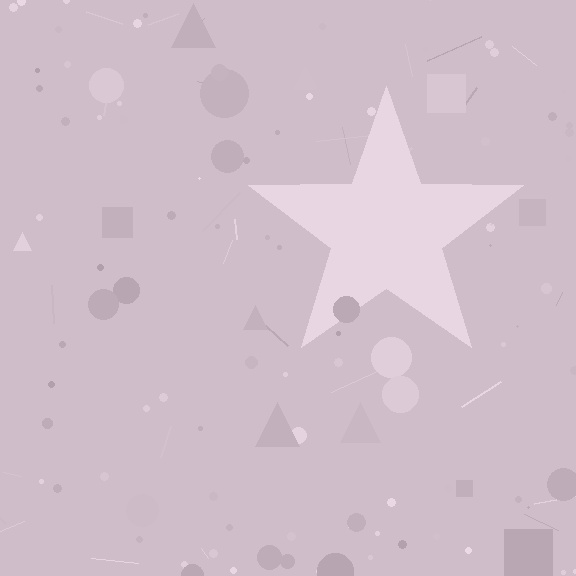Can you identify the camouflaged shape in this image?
The camouflaged shape is a star.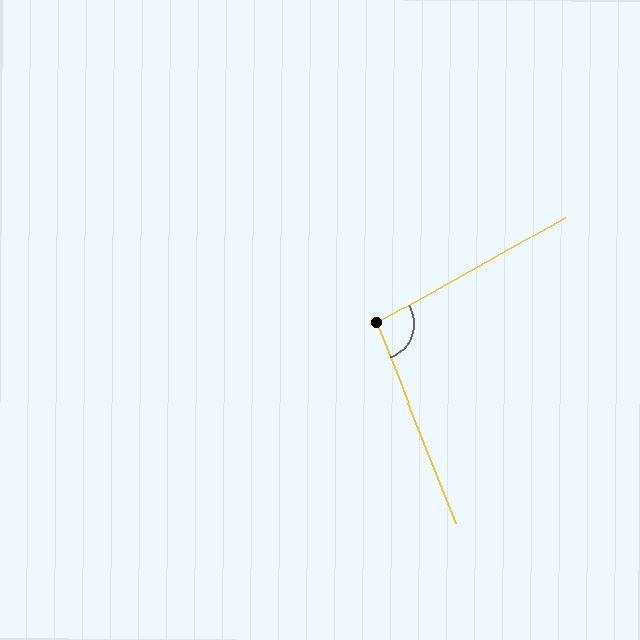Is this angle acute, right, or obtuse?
It is obtuse.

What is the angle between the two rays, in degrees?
Approximately 98 degrees.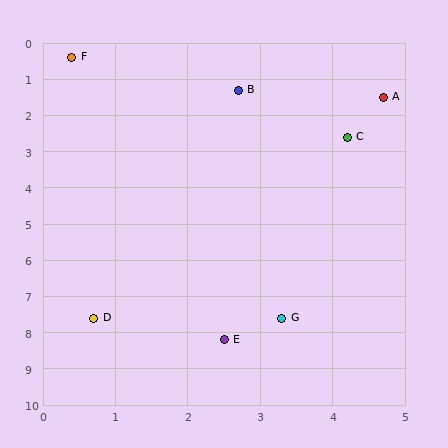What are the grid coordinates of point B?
Point B is at approximately (2.7, 1.3).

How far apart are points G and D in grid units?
Points G and D are about 2.6 grid units apart.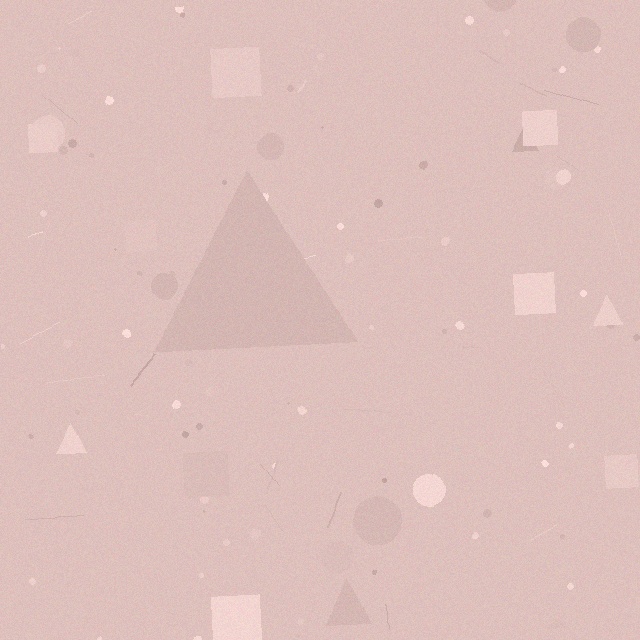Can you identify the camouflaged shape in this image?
The camouflaged shape is a triangle.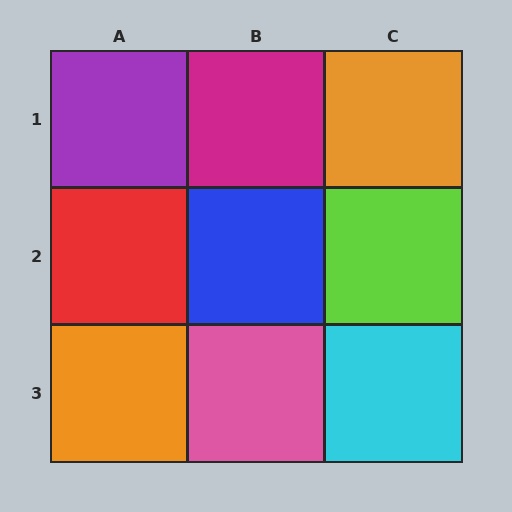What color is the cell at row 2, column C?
Lime.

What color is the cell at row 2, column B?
Blue.